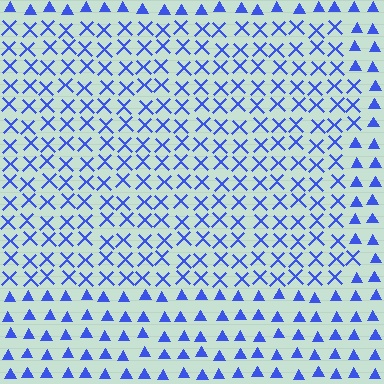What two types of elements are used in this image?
The image uses X marks inside the rectangle region and triangles outside it.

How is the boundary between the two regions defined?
The boundary is defined by a change in element shape: X marks inside vs. triangles outside. All elements share the same color and spacing.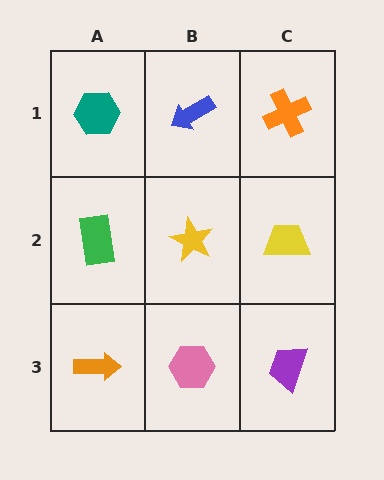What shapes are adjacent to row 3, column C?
A yellow trapezoid (row 2, column C), a pink hexagon (row 3, column B).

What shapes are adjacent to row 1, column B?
A yellow star (row 2, column B), a teal hexagon (row 1, column A), an orange cross (row 1, column C).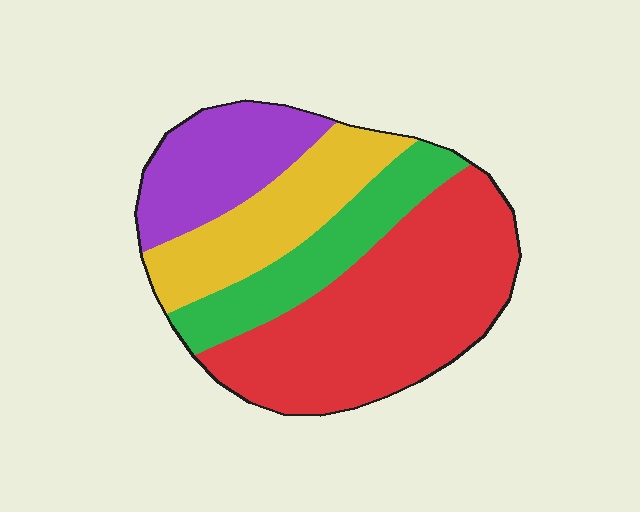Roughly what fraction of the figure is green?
Green covers 18% of the figure.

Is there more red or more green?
Red.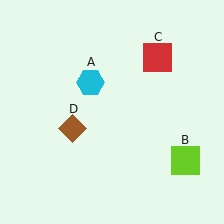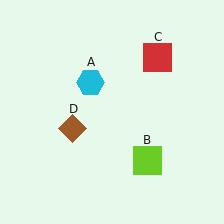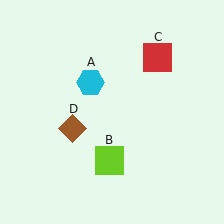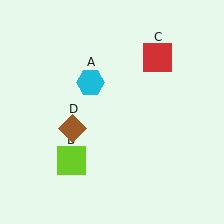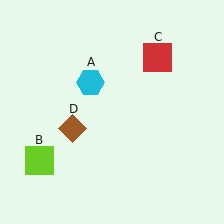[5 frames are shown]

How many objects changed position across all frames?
1 object changed position: lime square (object B).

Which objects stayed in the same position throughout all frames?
Cyan hexagon (object A) and red square (object C) and brown diamond (object D) remained stationary.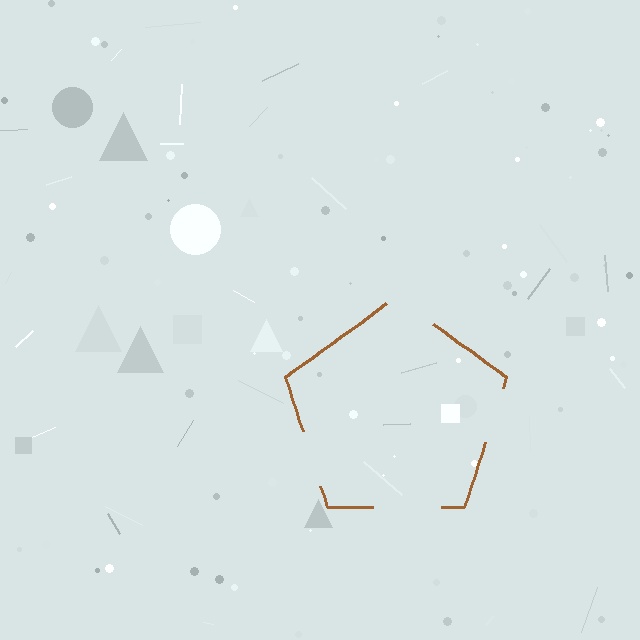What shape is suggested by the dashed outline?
The dashed outline suggests a pentagon.